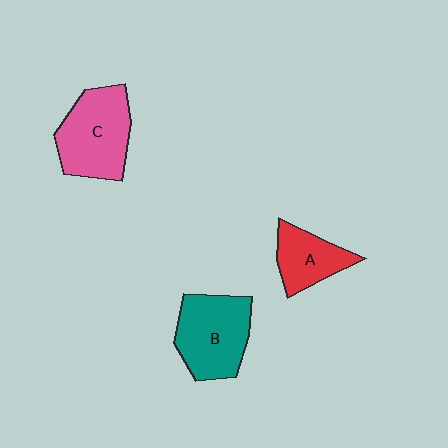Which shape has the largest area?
Shape C (pink).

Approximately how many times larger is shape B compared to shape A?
Approximately 1.6 times.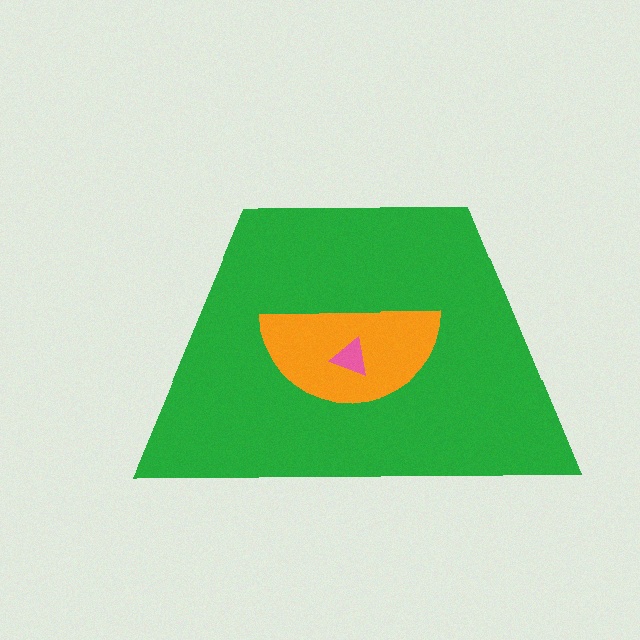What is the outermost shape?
The green trapezoid.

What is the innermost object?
The pink triangle.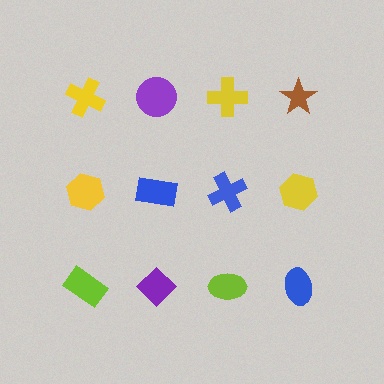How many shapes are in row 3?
4 shapes.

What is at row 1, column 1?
A yellow cross.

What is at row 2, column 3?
A blue cross.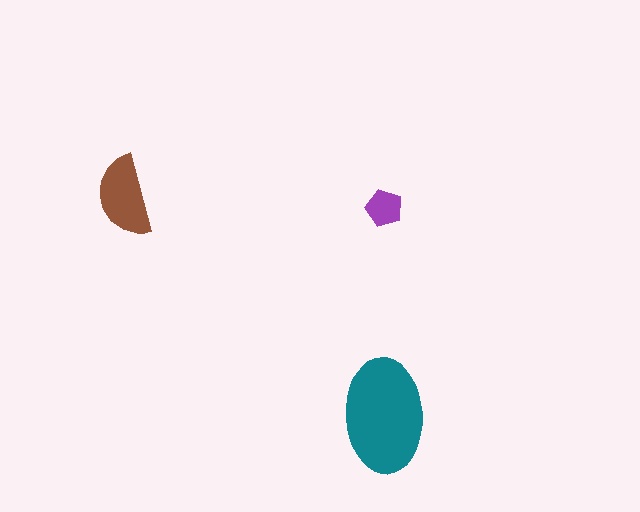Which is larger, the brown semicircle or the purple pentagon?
The brown semicircle.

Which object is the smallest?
The purple pentagon.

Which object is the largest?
The teal ellipse.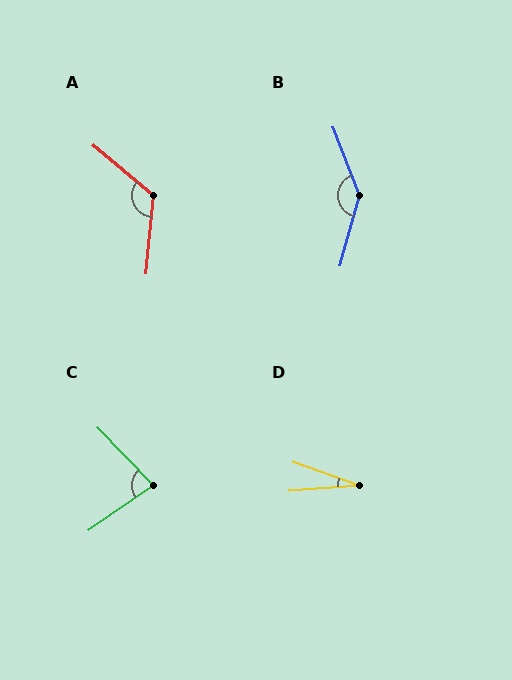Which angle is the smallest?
D, at approximately 24 degrees.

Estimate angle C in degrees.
Approximately 81 degrees.